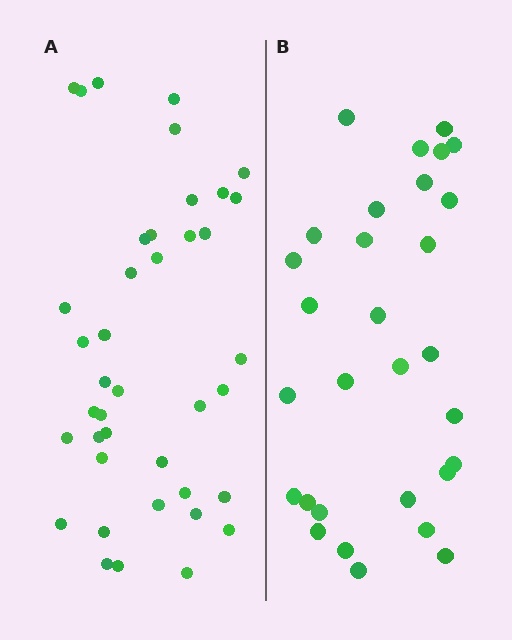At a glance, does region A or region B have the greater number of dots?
Region A (the left region) has more dots.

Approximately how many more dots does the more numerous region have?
Region A has roughly 10 or so more dots than region B.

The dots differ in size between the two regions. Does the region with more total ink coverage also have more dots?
No. Region B has more total ink coverage because its dots are larger, but region A actually contains more individual dots. Total area can be misleading — the number of items is what matters here.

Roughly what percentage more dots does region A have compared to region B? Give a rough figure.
About 35% more.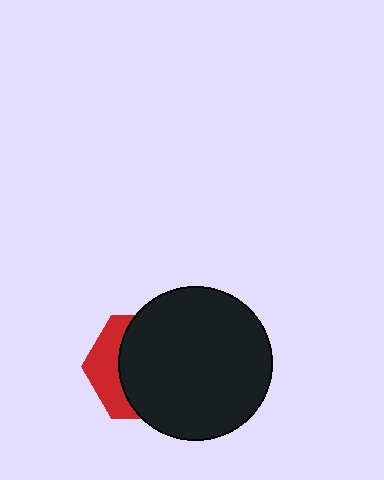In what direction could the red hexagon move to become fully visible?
The red hexagon could move left. That would shift it out from behind the black circle entirely.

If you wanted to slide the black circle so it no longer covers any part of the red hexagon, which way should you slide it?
Slide it right — that is the most direct way to separate the two shapes.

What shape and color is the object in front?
The object in front is a black circle.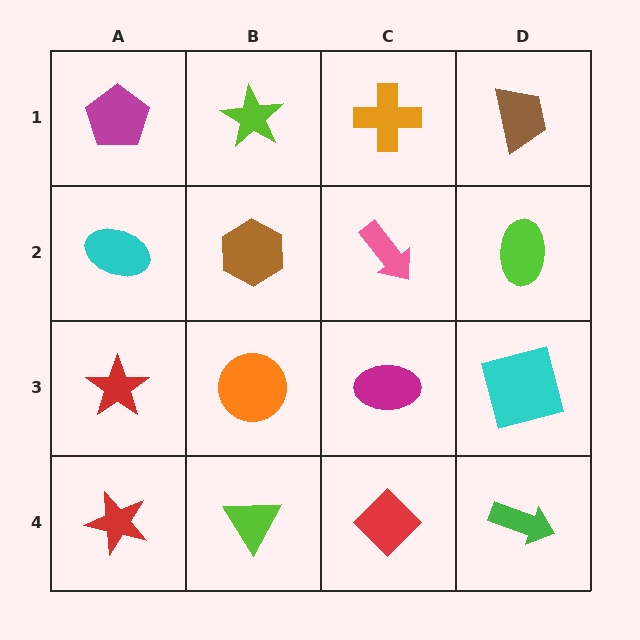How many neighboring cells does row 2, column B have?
4.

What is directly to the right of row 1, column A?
A lime star.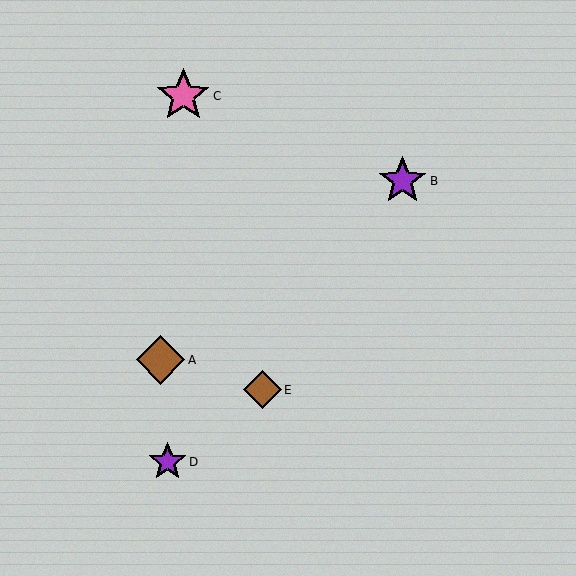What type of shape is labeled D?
Shape D is a purple star.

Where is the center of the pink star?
The center of the pink star is at (183, 96).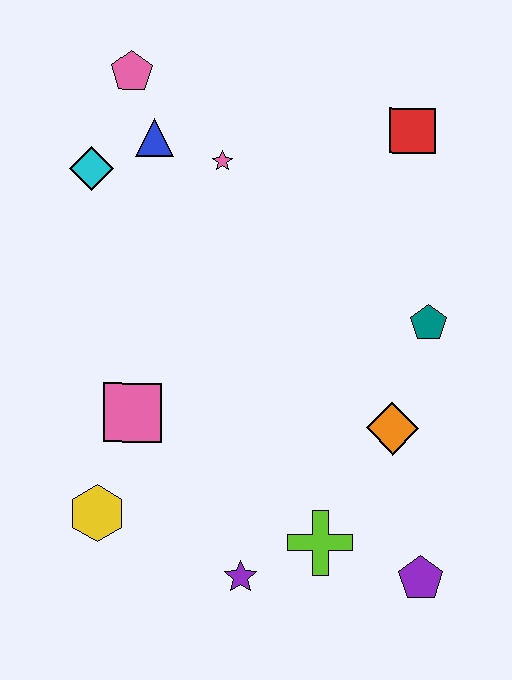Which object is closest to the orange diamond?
The teal pentagon is closest to the orange diamond.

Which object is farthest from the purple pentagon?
The pink pentagon is farthest from the purple pentagon.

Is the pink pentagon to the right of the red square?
No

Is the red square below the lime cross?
No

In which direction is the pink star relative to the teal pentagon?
The pink star is to the left of the teal pentagon.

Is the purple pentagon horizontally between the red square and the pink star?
No